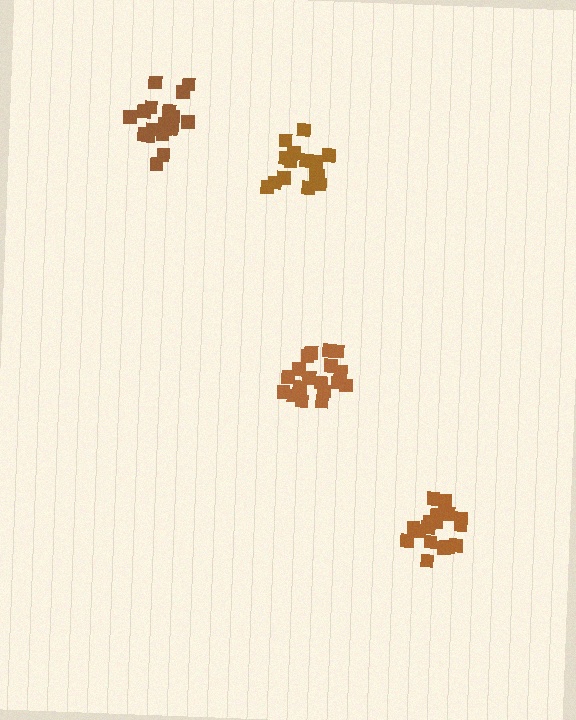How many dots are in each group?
Group 1: 20 dots, Group 2: 19 dots, Group 3: 16 dots, Group 4: 18 dots (73 total).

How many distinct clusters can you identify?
There are 4 distinct clusters.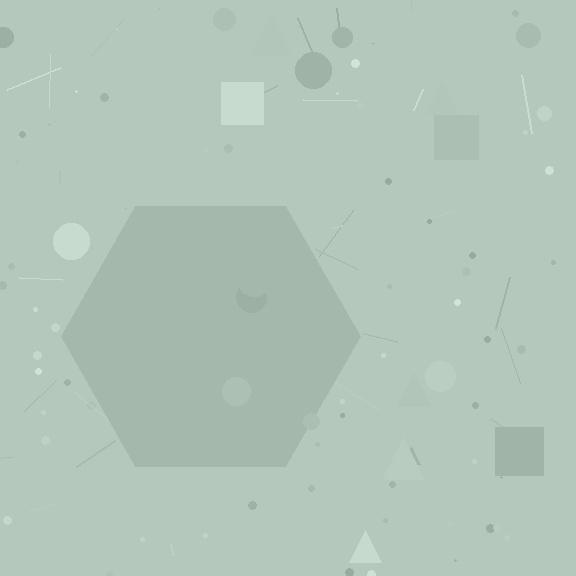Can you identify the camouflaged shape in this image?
The camouflaged shape is a hexagon.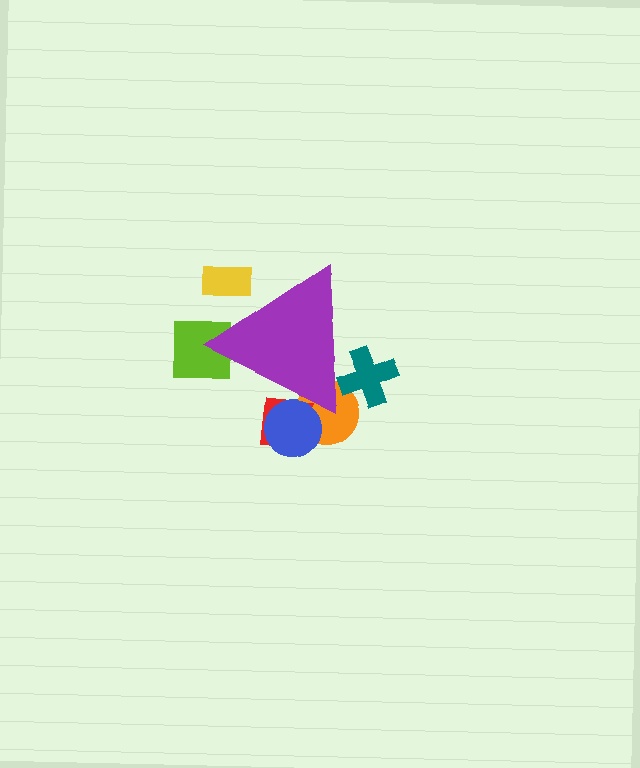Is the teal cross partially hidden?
Yes, the teal cross is partially hidden behind the purple triangle.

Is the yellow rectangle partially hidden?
Yes, the yellow rectangle is partially hidden behind the purple triangle.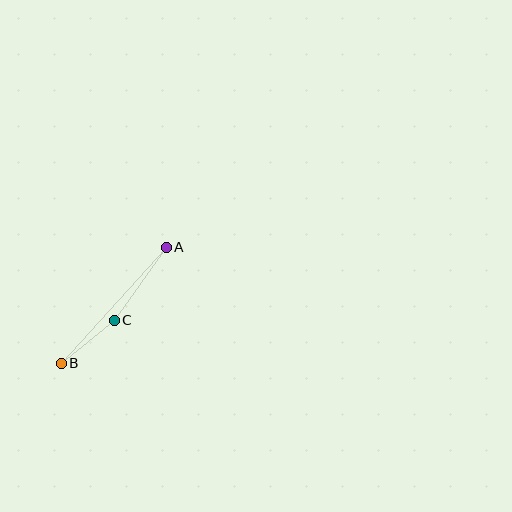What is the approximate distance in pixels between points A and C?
The distance between A and C is approximately 90 pixels.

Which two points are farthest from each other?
Points A and B are farthest from each other.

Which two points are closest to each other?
Points B and C are closest to each other.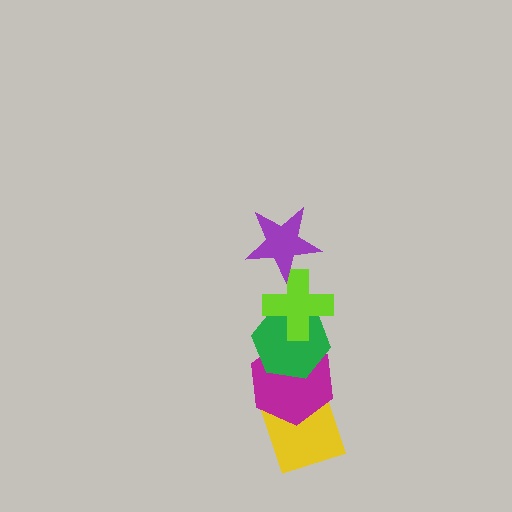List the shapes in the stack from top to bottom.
From top to bottom: the purple star, the lime cross, the green hexagon, the magenta hexagon, the yellow diamond.